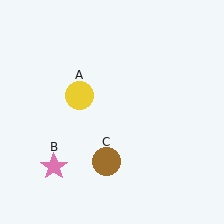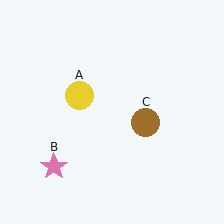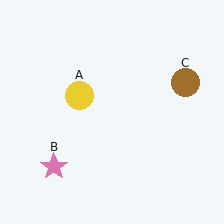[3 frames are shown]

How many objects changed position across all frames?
1 object changed position: brown circle (object C).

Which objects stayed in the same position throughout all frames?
Yellow circle (object A) and pink star (object B) remained stationary.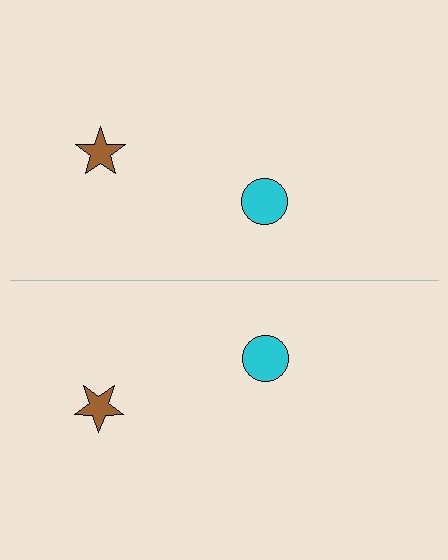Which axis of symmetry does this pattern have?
The pattern has a horizontal axis of symmetry running through the center of the image.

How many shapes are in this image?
There are 4 shapes in this image.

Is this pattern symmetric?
Yes, this pattern has bilateral (reflection) symmetry.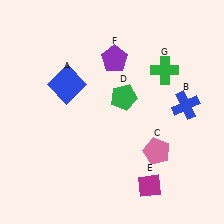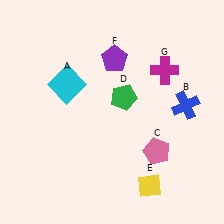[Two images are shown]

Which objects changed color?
A changed from blue to cyan. E changed from magenta to yellow. G changed from green to magenta.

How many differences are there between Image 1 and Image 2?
There are 3 differences between the two images.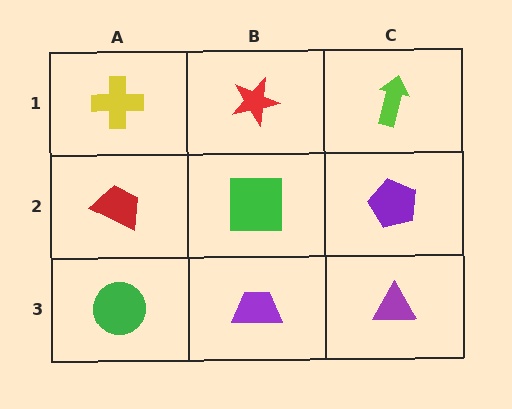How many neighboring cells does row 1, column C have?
2.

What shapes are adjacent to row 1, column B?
A green square (row 2, column B), a yellow cross (row 1, column A), a lime arrow (row 1, column C).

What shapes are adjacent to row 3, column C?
A purple pentagon (row 2, column C), a purple trapezoid (row 3, column B).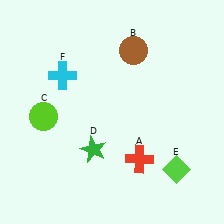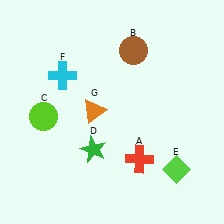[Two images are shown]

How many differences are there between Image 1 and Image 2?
There is 1 difference between the two images.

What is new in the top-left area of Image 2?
An orange triangle (G) was added in the top-left area of Image 2.